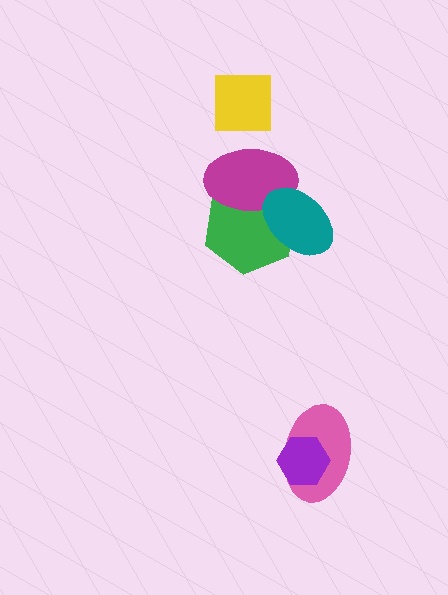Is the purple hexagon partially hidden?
No, no other shape covers it.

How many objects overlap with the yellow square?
0 objects overlap with the yellow square.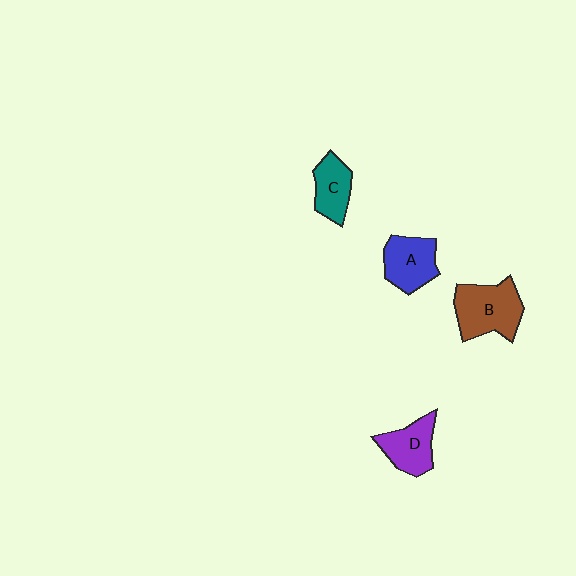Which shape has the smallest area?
Shape C (teal).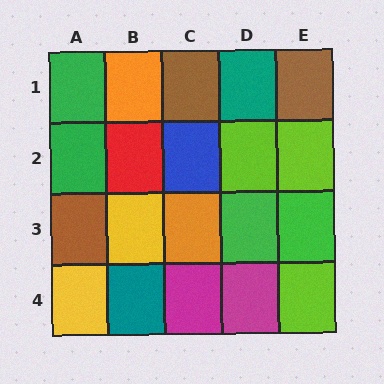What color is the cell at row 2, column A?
Green.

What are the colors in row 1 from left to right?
Green, orange, brown, teal, brown.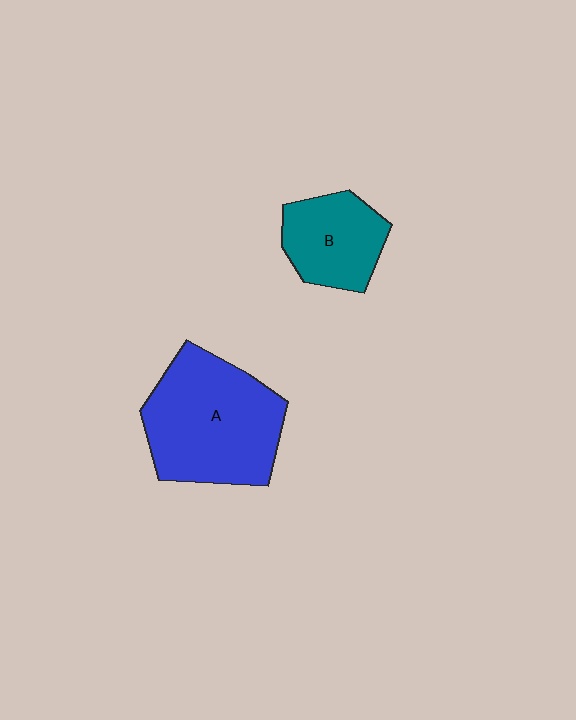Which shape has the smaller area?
Shape B (teal).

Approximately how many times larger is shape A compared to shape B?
Approximately 1.8 times.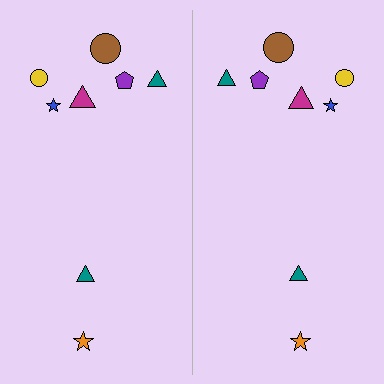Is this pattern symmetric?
Yes, this pattern has bilateral (reflection) symmetry.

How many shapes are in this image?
There are 16 shapes in this image.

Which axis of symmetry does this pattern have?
The pattern has a vertical axis of symmetry running through the center of the image.